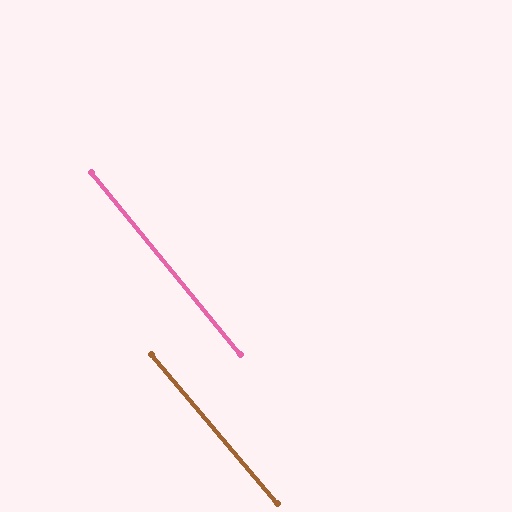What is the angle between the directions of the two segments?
Approximately 1 degree.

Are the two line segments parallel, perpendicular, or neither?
Parallel — their directions differ by only 1.1°.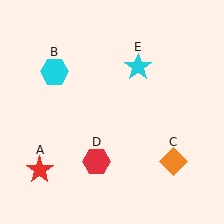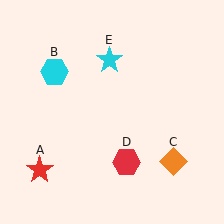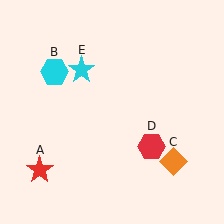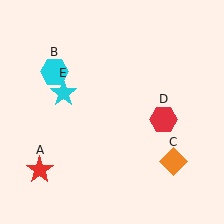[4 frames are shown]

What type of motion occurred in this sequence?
The red hexagon (object D), cyan star (object E) rotated counterclockwise around the center of the scene.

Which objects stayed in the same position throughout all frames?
Red star (object A) and cyan hexagon (object B) and orange diamond (object C) remained stationary.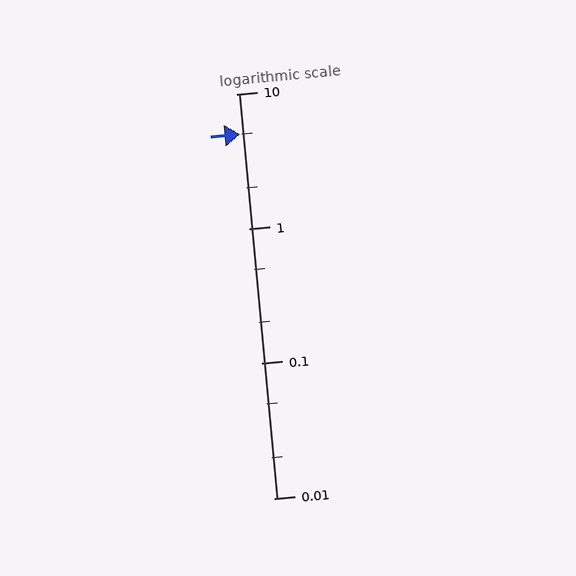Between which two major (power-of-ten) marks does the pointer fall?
The pointer is between 1 and 10.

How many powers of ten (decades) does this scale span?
The scale spans 3 decades, from 0.01 to 10.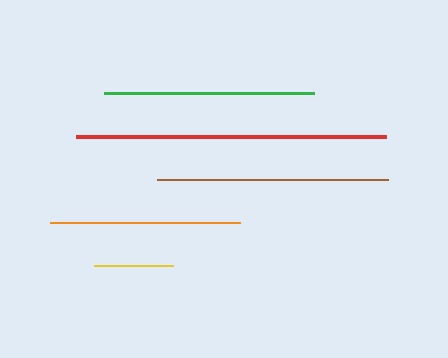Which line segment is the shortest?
The yellow line is the shortest at approximately 79 pixels.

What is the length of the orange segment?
The orange segment is approximately 190 pixels long.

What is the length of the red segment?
The red segment is approximately 310 pixels long.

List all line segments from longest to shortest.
From longest to shortest: red, brown, green, orange, yellow.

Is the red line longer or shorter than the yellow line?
The red line is longer than the yellow line.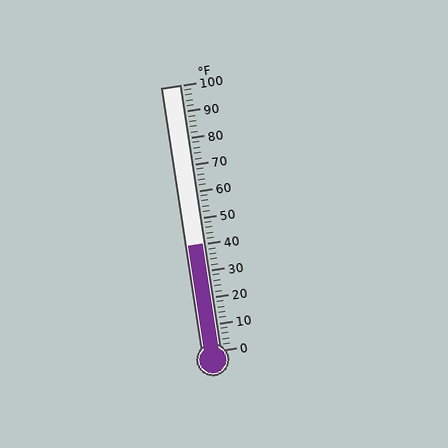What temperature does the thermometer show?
The thermometer shows approximately 40°F.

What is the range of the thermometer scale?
The thermometer scale ranges from 0°F to 100°F.